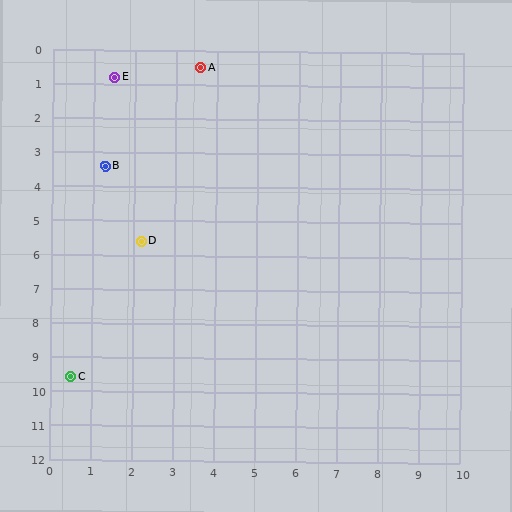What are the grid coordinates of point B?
Point B is at approximately (1.3, 3.4).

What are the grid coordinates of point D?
Point D is at approximately (2.2, 5.6).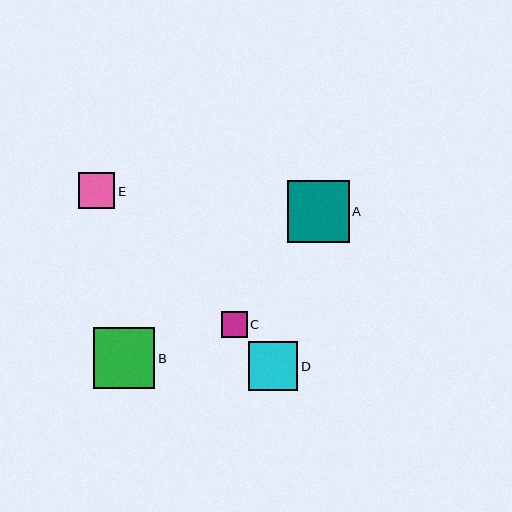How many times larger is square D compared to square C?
Square D is approximately 1.9 times the size of square C.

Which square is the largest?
Square A is the largest with a size of approximately 62 pixels.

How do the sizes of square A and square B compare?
Square A and square B are approximately the same size.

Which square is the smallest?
Square C is the smallest with a size of approximately 26 pixels.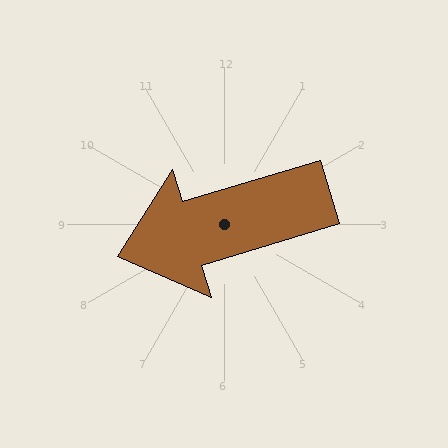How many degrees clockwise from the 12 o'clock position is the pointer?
Approximately 253 degrees.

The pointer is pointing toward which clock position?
Roughly 8 o'clock.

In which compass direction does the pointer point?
West.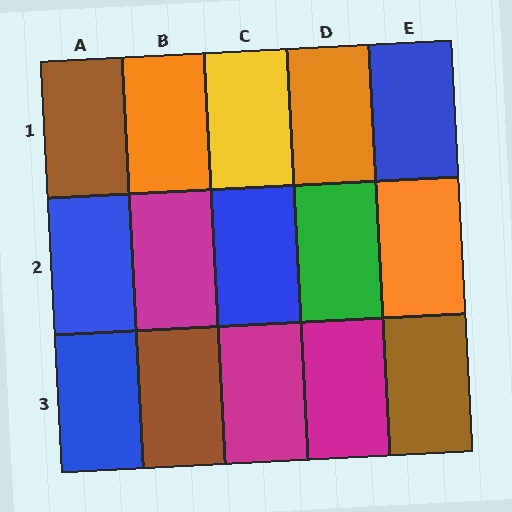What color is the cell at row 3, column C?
Magenta.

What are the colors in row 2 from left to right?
Blue, magenta, blue, green, orange.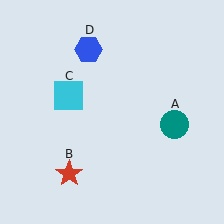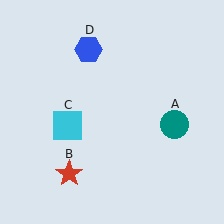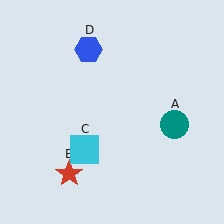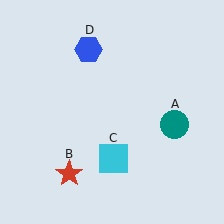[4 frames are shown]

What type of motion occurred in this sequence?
The cyan square (object C) rotated counterclockwise around the center of the scene.